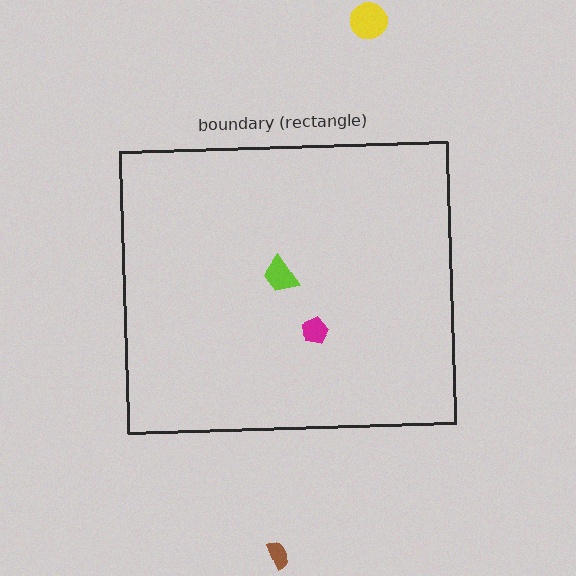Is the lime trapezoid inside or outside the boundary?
Inside.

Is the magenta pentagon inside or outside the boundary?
Inside.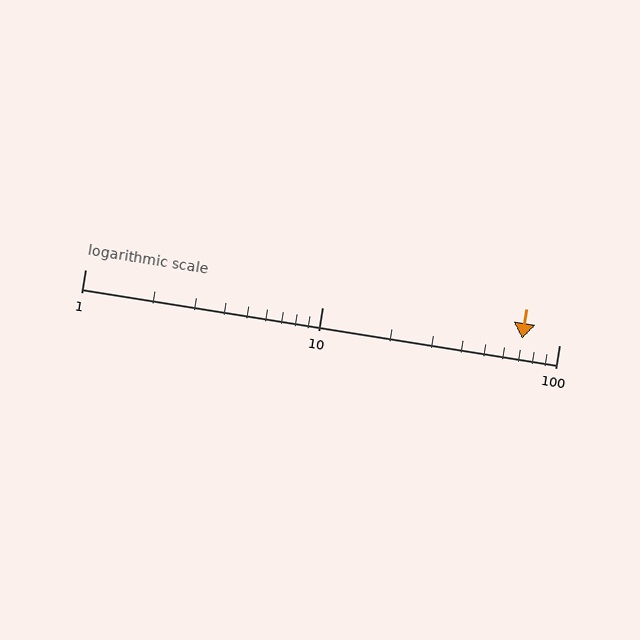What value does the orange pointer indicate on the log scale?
The pointer indicates approximately 70.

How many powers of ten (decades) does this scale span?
The scale spans 2 decades, from 1 to 100.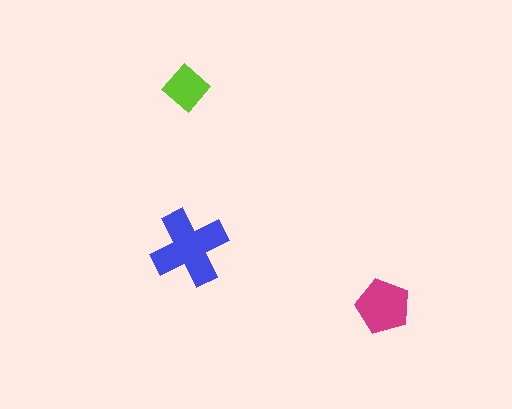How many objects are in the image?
There are 3 objects in the image.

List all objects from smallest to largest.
The lime diamond, the magenta pentagon, the blue cross.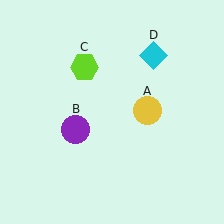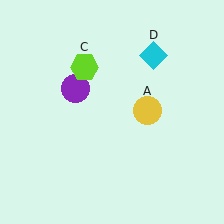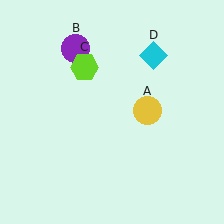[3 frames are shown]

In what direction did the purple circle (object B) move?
The purple circle (object B) moved up.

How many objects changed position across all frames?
1 object changed position: purple circle (object B).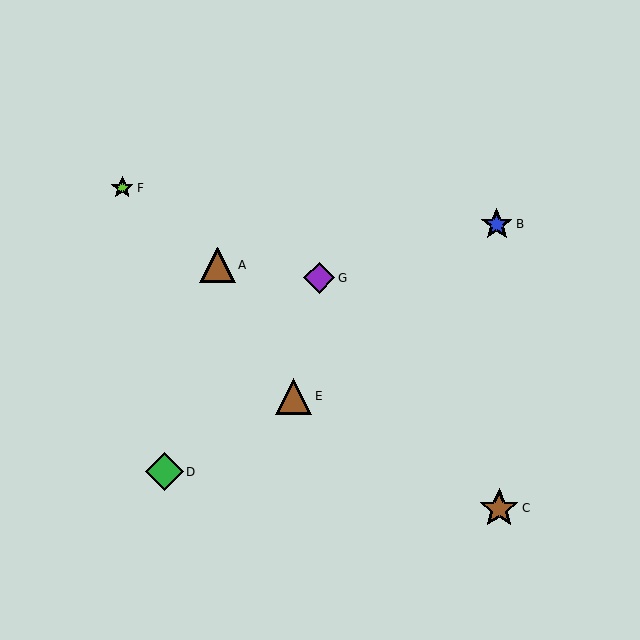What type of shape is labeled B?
Shape B is a blue star.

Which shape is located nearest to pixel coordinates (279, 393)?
The brown triangle (labeled E) at (294, 396) is nearest to that location.